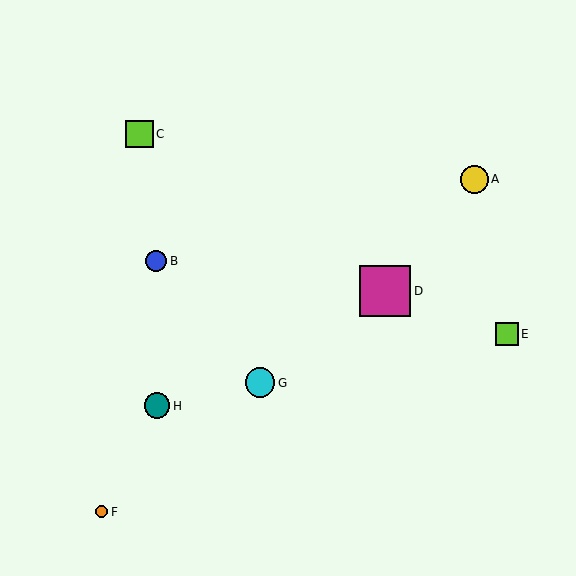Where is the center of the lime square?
The center of the lime square is at (507, 334).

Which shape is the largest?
The magenta square (labeled D) is the largest.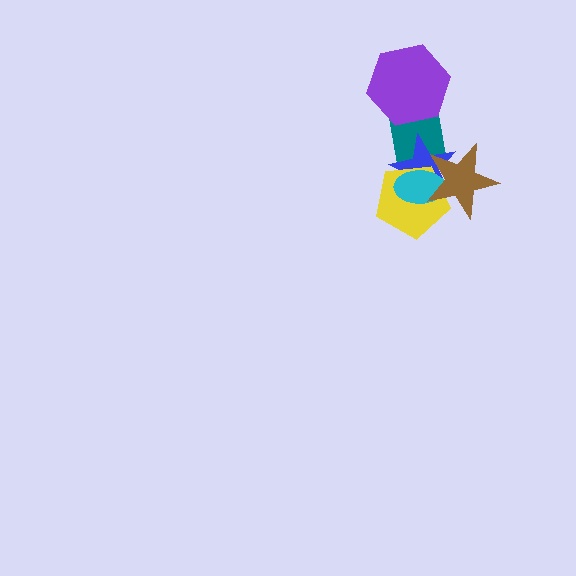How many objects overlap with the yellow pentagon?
4 objects overlap with the yellow pentagon.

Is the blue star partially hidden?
Yes, it is partially covered by another shape.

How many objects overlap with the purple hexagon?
1 object overlaps with the purple hexagon.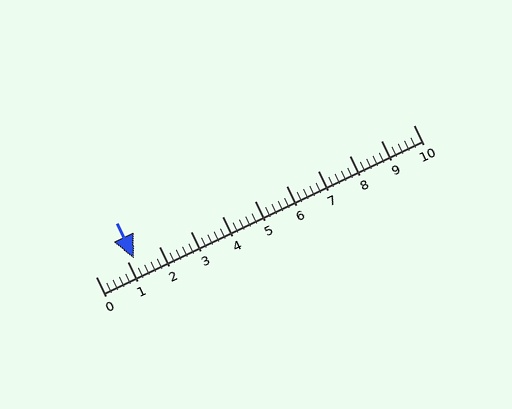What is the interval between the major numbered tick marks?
The major tick marks are spaced 1 units apart.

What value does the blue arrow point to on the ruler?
The blue arrow points to approximately 1.2.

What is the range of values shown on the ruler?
The ruler shows values from 0 to 10.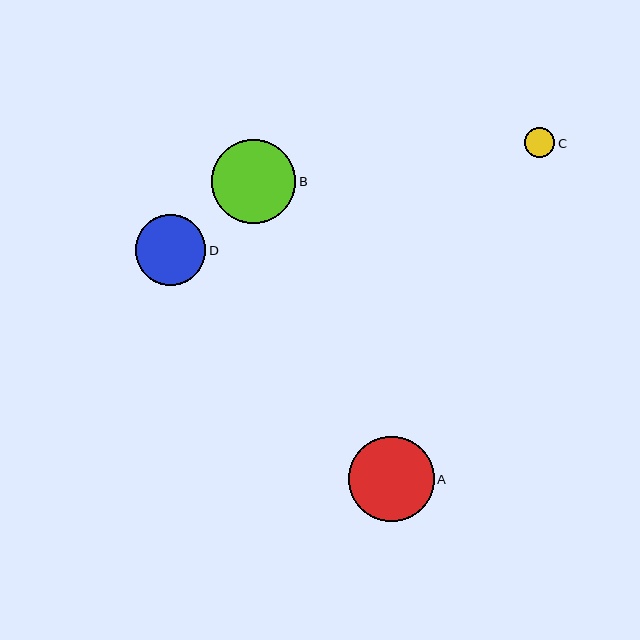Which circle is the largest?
Circle A is the largest with a size of approximately 86 pixels.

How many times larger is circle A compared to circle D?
Circle A is approximately 1.2 times the size of circle D.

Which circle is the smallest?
Circle C is the smallest with a size of approximately 30 pixels.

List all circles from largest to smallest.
From largest to smallest: A, B, D, C.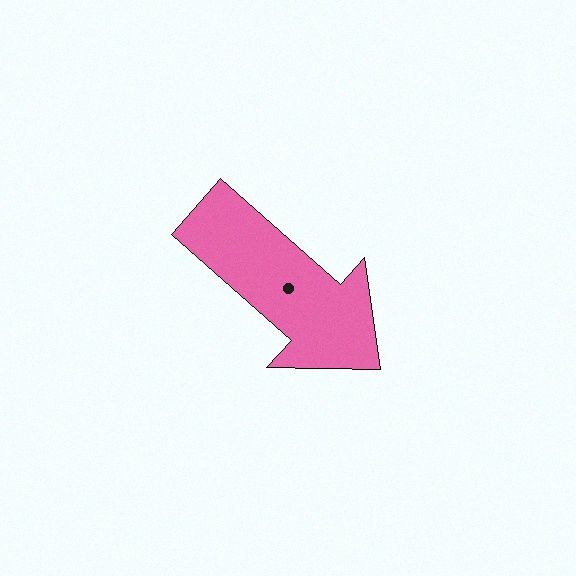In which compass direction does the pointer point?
Southeast.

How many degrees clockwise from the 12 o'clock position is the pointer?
Approximately 131 degrees.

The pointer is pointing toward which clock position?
Roughly 4 o'clock.